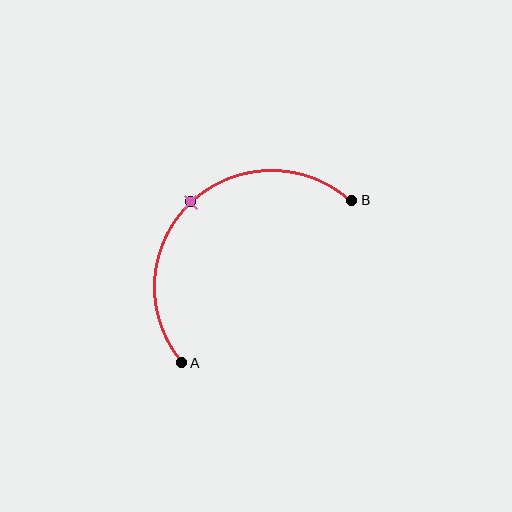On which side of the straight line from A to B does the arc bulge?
The arc bulges above and to the left of the straight line connecting A and B.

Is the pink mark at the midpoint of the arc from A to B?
Yes. The pink mark lies on the arc at equal arc-length from both A and B — it is the arc midpoint.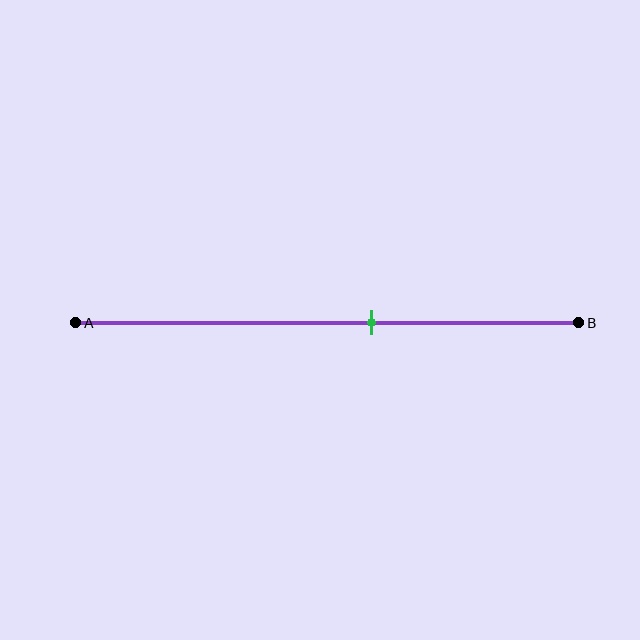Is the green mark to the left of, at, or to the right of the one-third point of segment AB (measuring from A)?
The green mark is to the right of the one-third point of segment AB.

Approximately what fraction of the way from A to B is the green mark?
The green mark is approximately 60% of the way from A to B.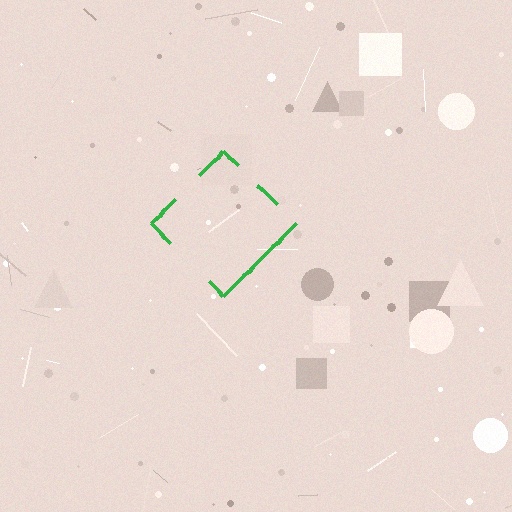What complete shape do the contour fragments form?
The contour fragments form a diamond.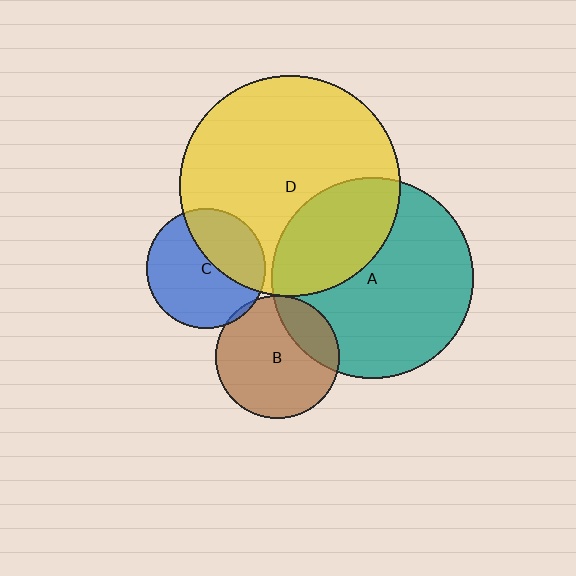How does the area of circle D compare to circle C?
Approximately 3.4 times.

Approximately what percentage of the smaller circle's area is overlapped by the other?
Approximately 5%.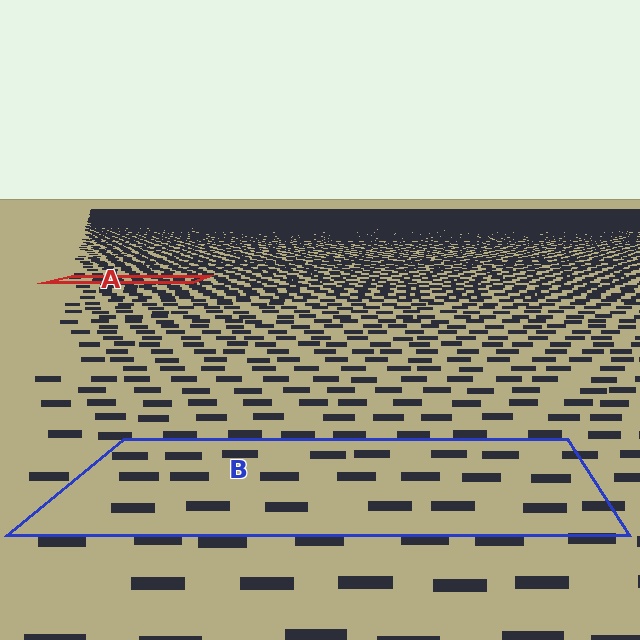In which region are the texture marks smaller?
The texture marks are smaller in region A, because it is farther away.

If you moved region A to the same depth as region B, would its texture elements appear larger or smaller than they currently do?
They would appear larger. At a closer depth, the same texture elements are projected at a bigger on-screen size.